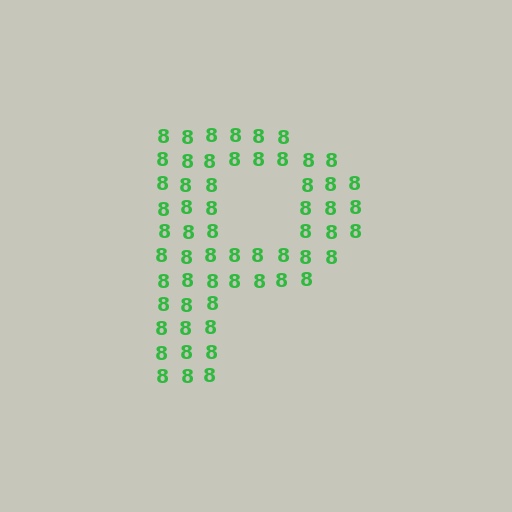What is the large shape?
The large shape is the letter P.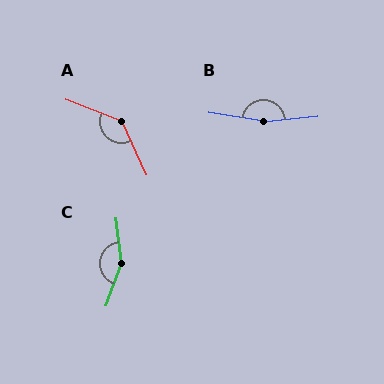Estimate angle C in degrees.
Approximately 153 degrees.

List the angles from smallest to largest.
A (136°), C (153°), B (166°).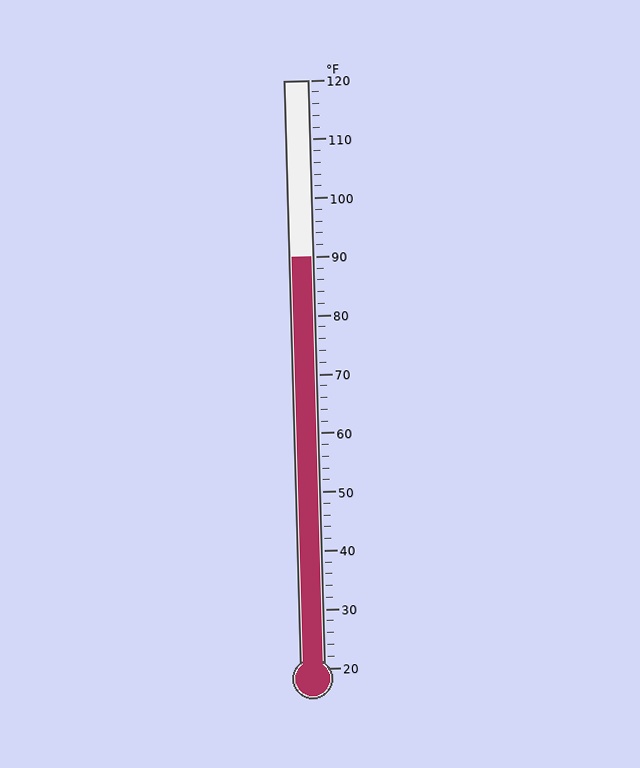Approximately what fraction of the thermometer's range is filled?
The thermometer is filled to approximately 70% of its range.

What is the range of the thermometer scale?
The thermometer scale ranges from 20°F to 120°F.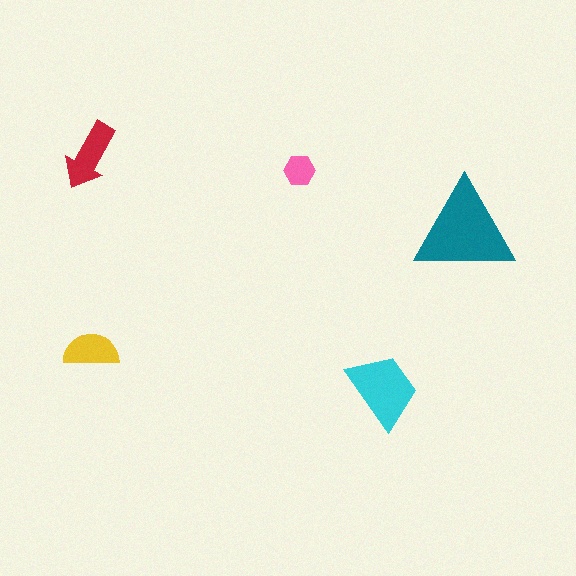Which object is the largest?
The teal triangle.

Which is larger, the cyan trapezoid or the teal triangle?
The teal triangle.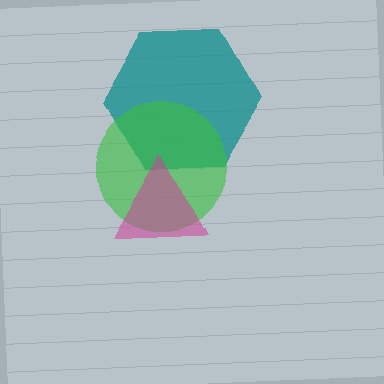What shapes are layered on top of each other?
The layered shapes are: a teal hexagon, a green circle, a magenta triangle.